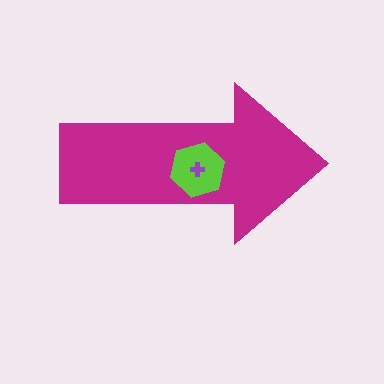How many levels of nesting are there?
3.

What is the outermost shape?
The magenta arrow.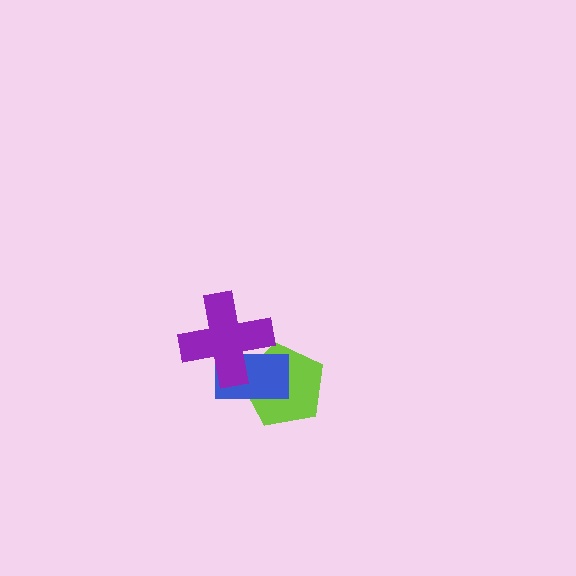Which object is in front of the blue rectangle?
The purple cross is in front of the blue rectangle.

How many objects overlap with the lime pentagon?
2 objects overlap with the lime pentagon.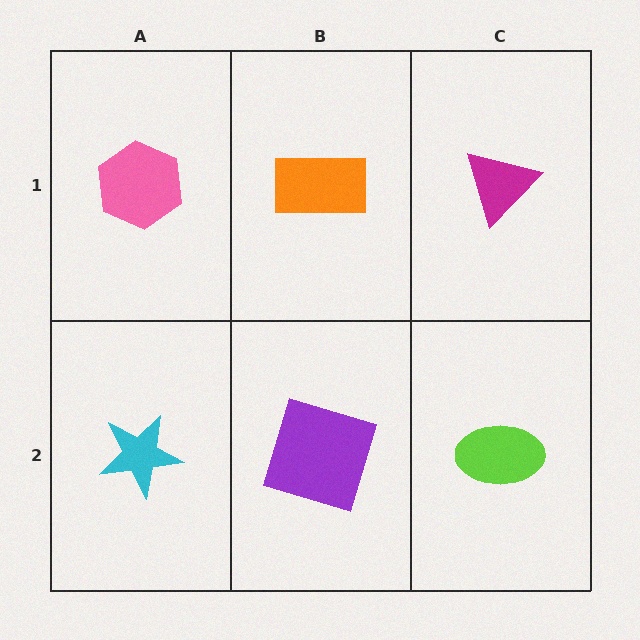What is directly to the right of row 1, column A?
An orange rectangle.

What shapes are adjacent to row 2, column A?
A pink hexagon (row 1, column A), a purple square (row 2, column B).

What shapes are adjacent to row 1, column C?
A lime ellipse (row 2, column C), an orange rectangle (row 1, column B).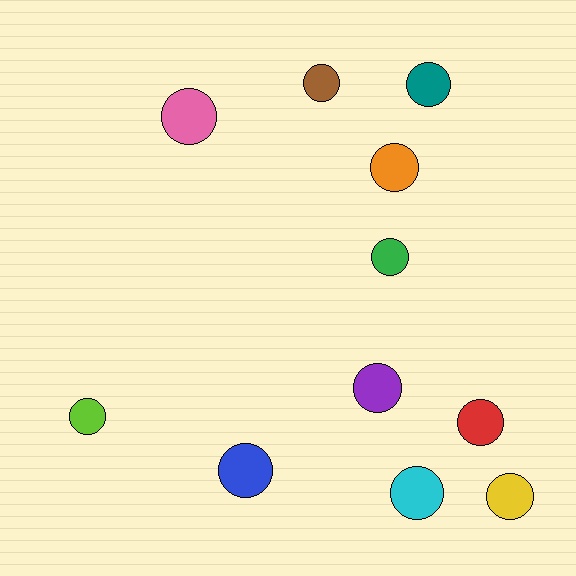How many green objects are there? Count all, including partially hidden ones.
There is 1 green object.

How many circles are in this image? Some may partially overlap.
There are 11 circles.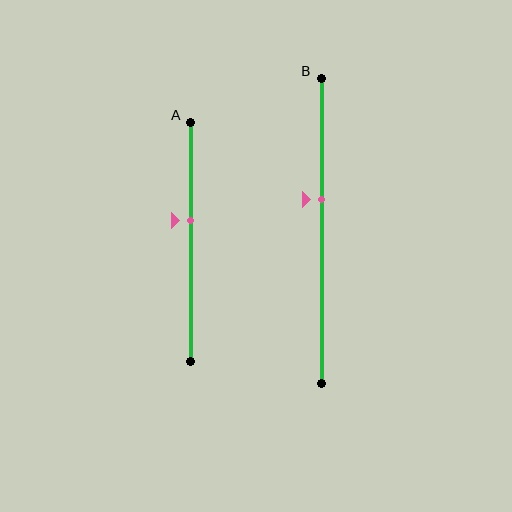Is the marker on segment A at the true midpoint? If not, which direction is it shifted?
No, the marker on segment A is shifted upward by about 9% of the segment length.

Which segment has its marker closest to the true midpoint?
Segment A has its marker closest to the true midpoint.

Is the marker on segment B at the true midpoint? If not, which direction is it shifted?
No, the marker on segment B is shifted upward by about 10% of the segment length.